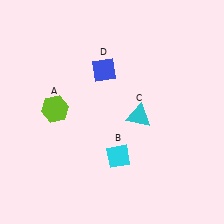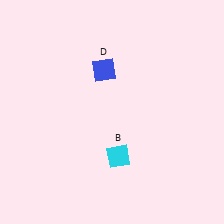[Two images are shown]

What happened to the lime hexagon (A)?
The lime hexagon (A) was removed in Image 2. It was in the top-left area of Image 1.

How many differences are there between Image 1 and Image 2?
There are 2 differences between the two images.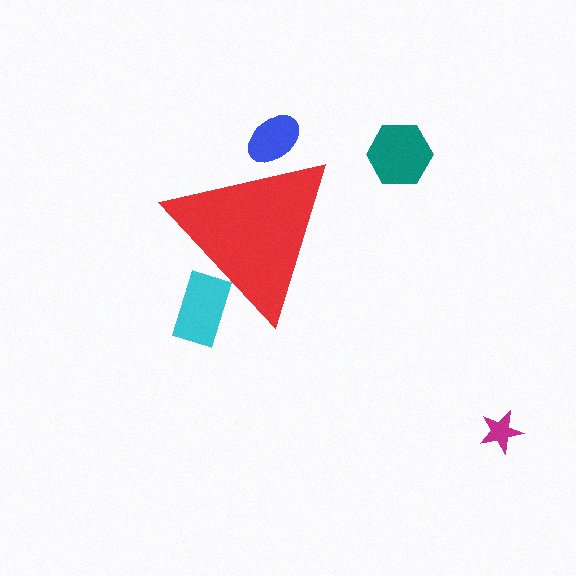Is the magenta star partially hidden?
No, the magenta star is fully visible.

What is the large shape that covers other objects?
A red triangle.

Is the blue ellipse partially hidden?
Yes, the blue ellipse is partially hidden behind the red triangle.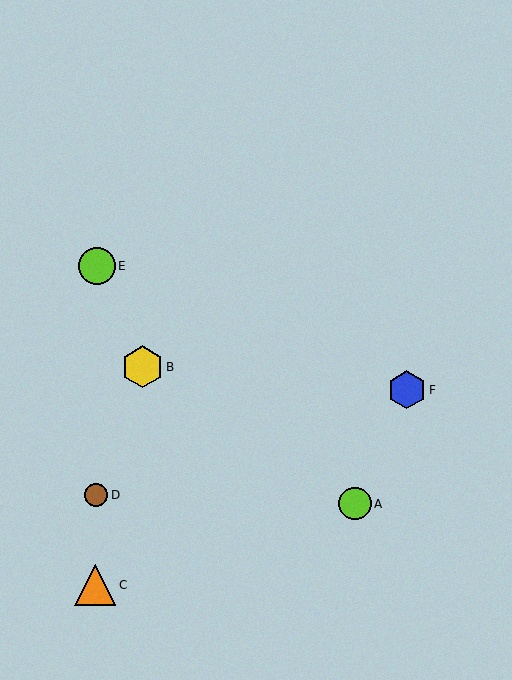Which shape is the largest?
The yellow hexagon (labeled B) is the largest.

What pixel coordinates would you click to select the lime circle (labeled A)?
Click at (355, 504) to select the lime circle A.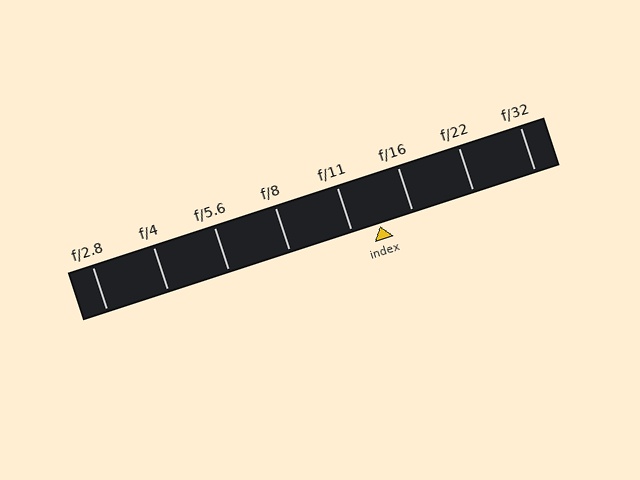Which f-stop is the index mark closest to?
The index mark is closest to f/11.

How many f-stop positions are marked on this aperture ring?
There are 8 f-stop positions marked.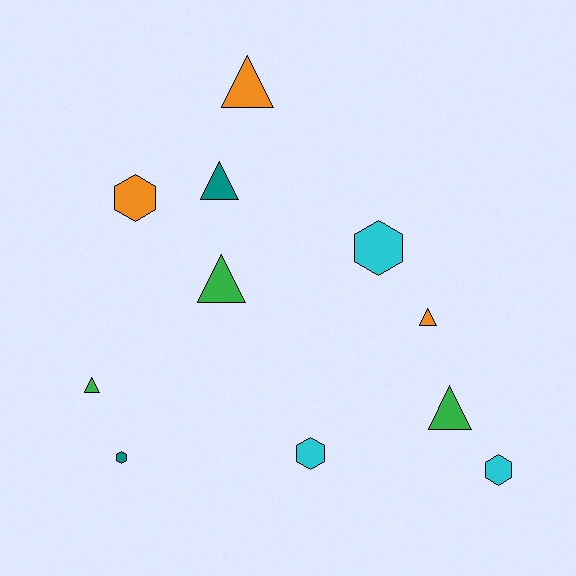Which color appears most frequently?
Orange, with 3 objects.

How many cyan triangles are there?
There are no cyan triangles.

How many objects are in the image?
There are 11 objects.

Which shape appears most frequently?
Triangle, with 6 objects.